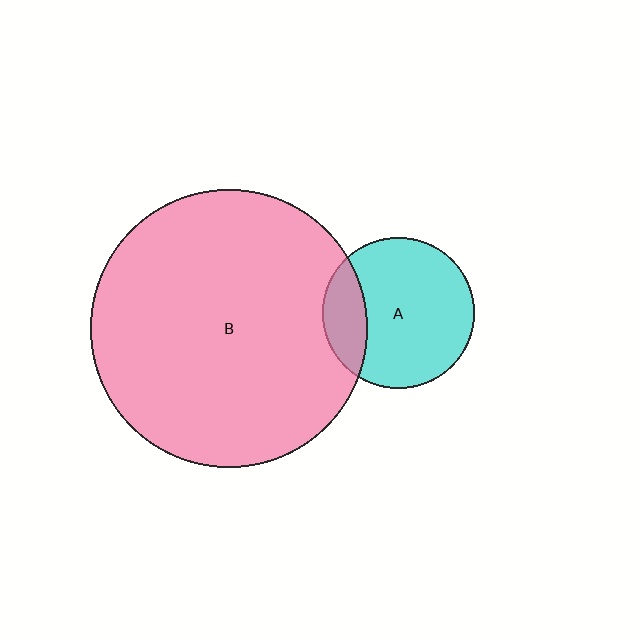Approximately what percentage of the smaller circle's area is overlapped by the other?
Approximately 20%.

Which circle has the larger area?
Circle B (pink).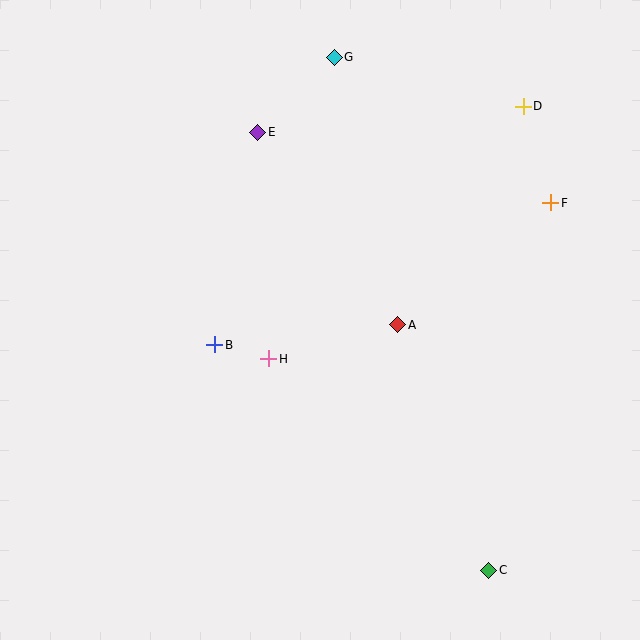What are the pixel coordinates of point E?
Point E is at (258, 132).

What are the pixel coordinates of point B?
Point B is at (215, 345).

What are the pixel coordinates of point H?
Point H is at (269, 359).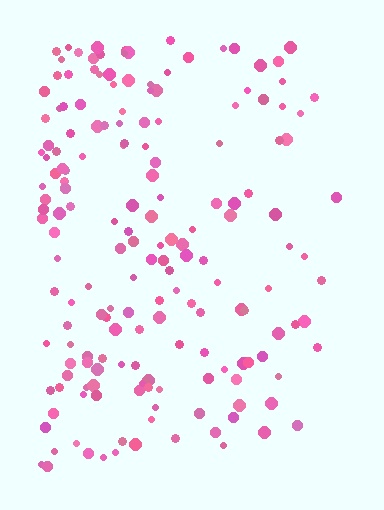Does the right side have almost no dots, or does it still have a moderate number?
Still a moderate number, just noticeably fewer than the left.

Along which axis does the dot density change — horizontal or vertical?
Horizontal.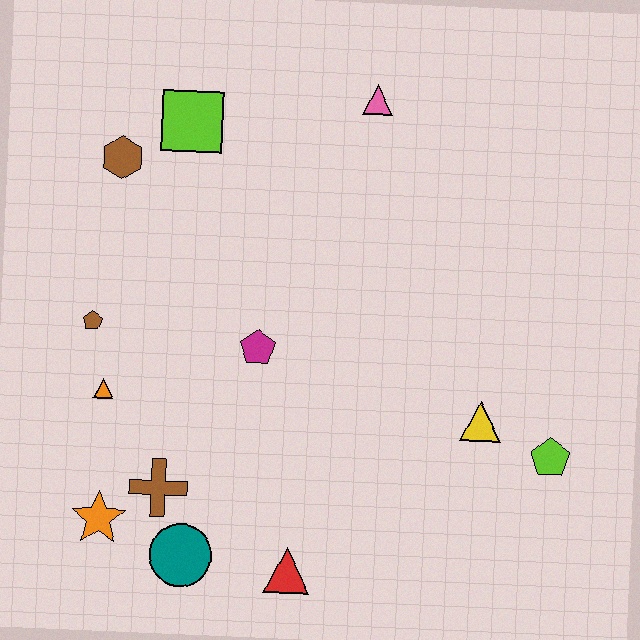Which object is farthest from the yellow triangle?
The brown hexagon is farthest from the yellow triangle.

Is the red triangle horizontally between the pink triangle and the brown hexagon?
Yes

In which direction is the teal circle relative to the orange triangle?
The teal circle is below the orange triangle.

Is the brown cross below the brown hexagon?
Yes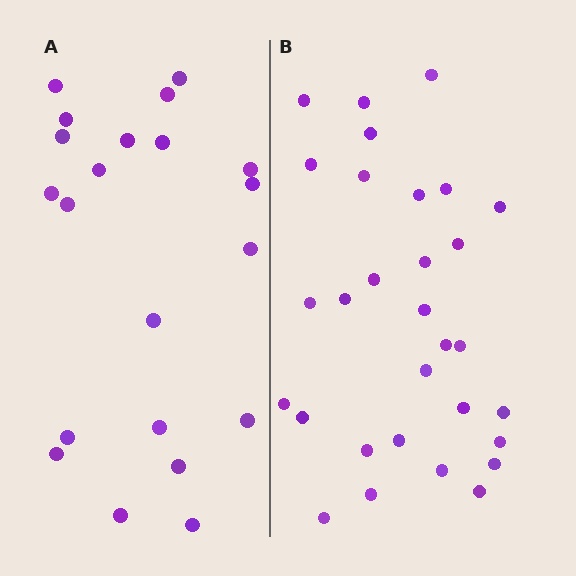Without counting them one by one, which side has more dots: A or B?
Region B (the right region) has more dots.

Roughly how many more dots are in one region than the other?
Region B has roughly 8 or so more dots than region A.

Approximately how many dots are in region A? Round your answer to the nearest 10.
About 20 dots. (The exact count is 21, which rounds to 20.)